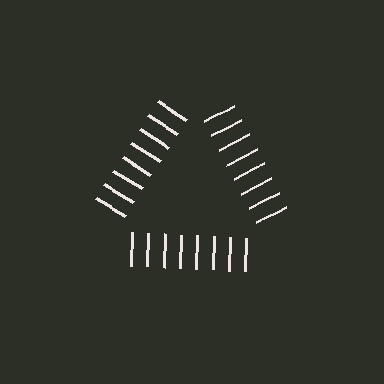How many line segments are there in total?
24 — 8 along each of the 3 edges.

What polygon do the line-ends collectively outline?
An illusory triangle — the line segments terminate on its edges but no continuous stroke is drawn.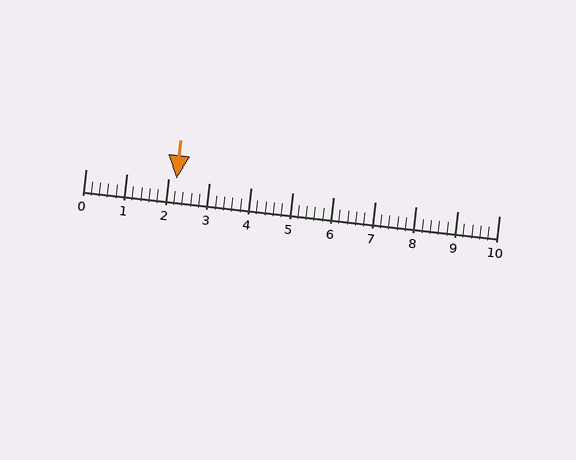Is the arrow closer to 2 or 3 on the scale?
The arrow is closer to 2.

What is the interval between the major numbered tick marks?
The major tick marks are spaced 1 units apart.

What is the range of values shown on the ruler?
The ruler shows values from 0 to 10.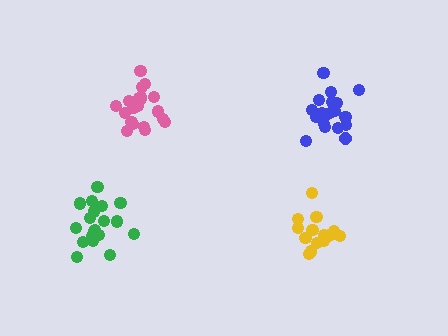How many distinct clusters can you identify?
There are 4 distinct clusters.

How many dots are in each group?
Group 1: 15 dots, Group 2: 20 dots, Group 3: 20 dots, Group 4: 19 dots (74 total).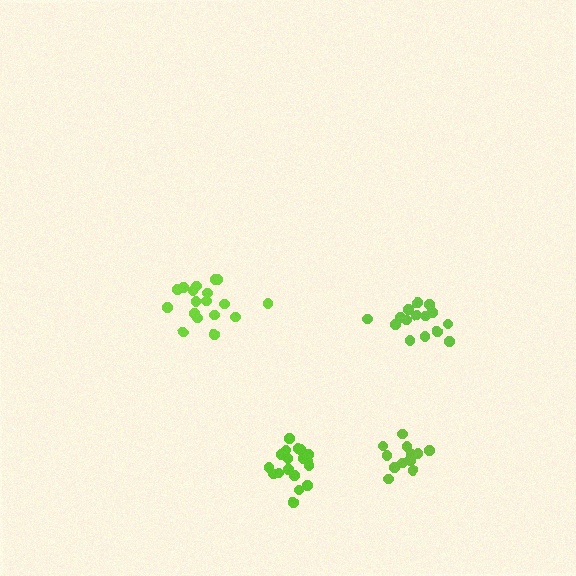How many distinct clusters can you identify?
There are 4 distinct clusters.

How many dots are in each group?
Group 1: 18 dots, Group 2: 16 dots, Group 3: 13 dots, Group 4: 18 dots (65 total).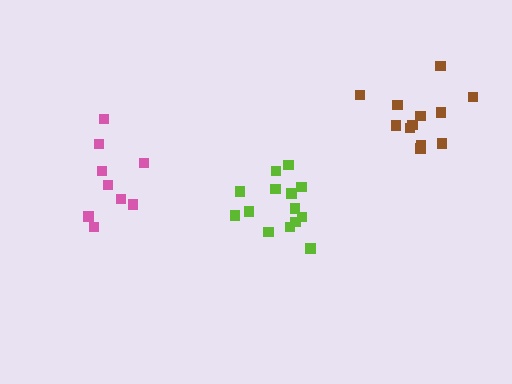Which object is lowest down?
The lime cluster is bottommost.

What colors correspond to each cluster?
The clusters are colored: lime, brown, pink.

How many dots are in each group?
Group 1: 14 dots, Group 2: 12 dots, Group 3: 9 dots (35 total).